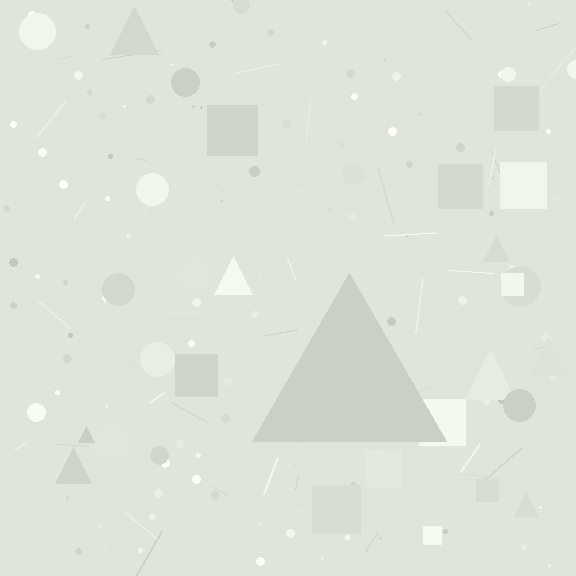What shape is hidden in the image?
A triangle is hidden in the image.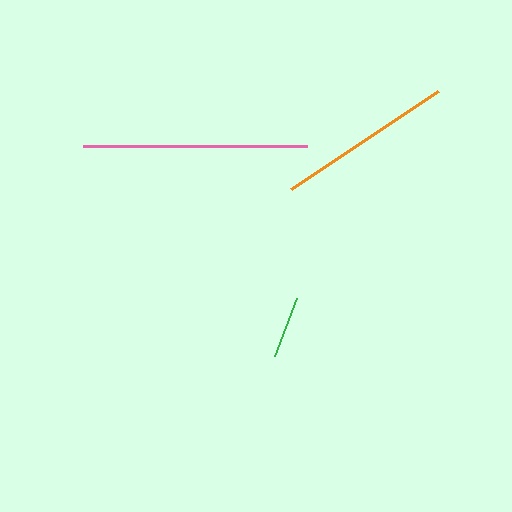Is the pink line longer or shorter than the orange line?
The pink line is longer than the orange line.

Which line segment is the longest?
The pink line is the longest at approximately 224 pixels.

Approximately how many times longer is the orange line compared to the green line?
The orange line is approximately 2.8 times the length of the green line.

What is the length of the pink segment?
The pink segment is approximately 224 pixels long.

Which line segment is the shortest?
The green line is the shortest at approximately 62 pixels.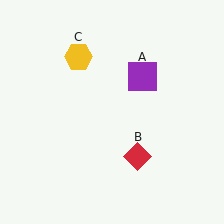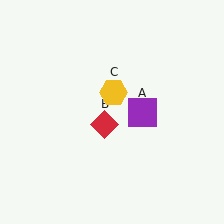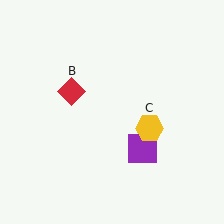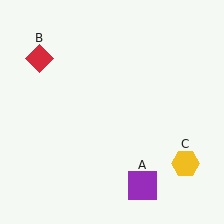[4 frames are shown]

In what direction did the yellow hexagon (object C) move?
The yellow hexagon (object C) moved down and to the right.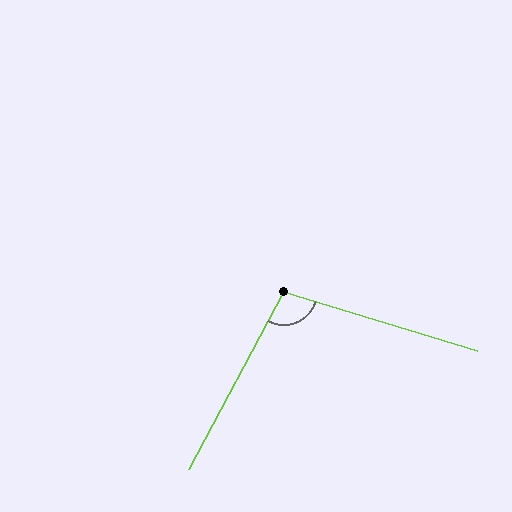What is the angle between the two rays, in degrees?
Approximately 101 degrees.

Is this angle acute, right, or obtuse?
It is obtuse.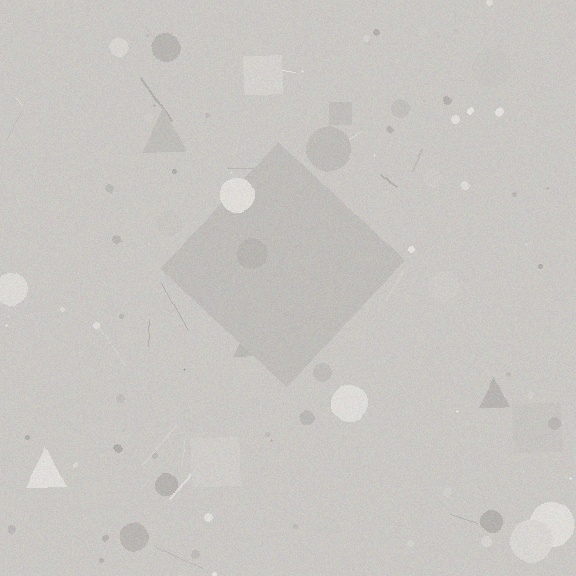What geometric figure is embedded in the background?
A diamond is embedded in the background.